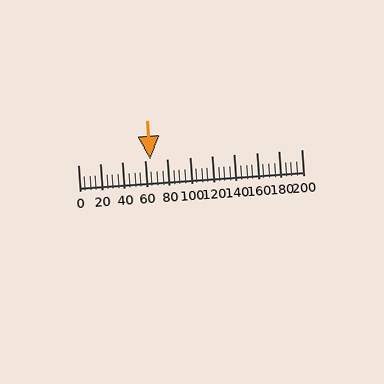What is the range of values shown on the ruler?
The ruler shows values from 0 to 200.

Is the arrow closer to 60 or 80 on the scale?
The arrow is closer to 60.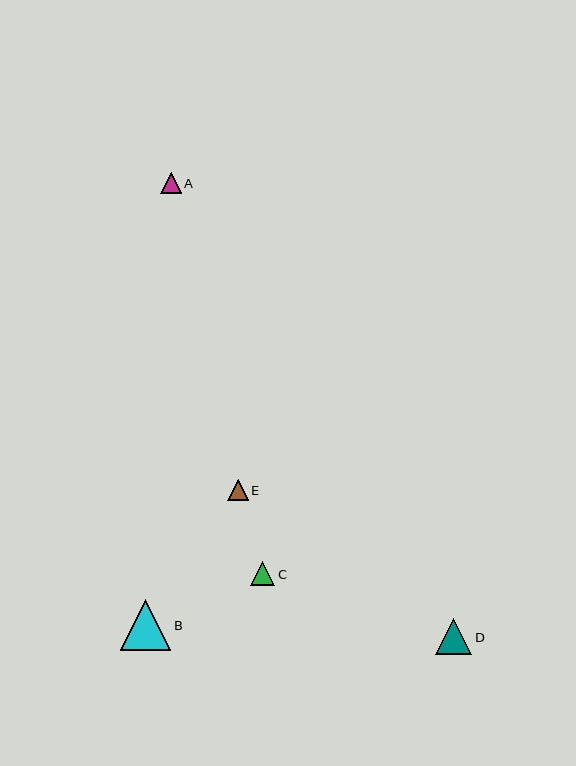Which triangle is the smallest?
Triangle E is the smallest with a size of approximately 20 pixels.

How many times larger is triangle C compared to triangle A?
Triangle C is approximately 1.1 times the size of triangle A.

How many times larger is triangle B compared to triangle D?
Triangle B is approximately 1.4 times the size of triangle D.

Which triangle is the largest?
Triangle B is the largest with a size of approximately 51 pixels.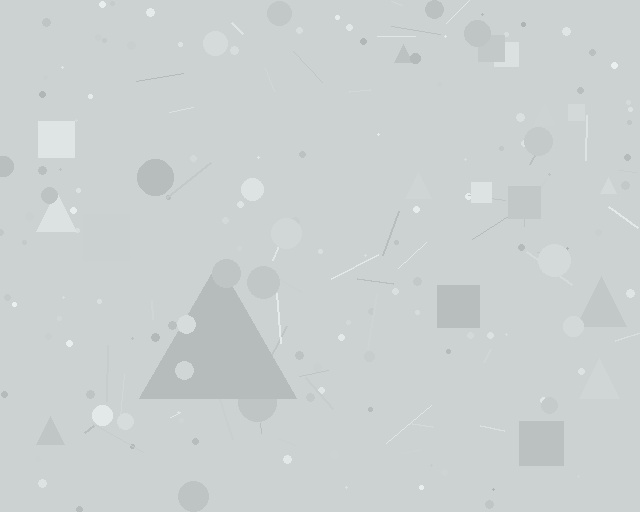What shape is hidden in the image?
A triangle is hidden in the image.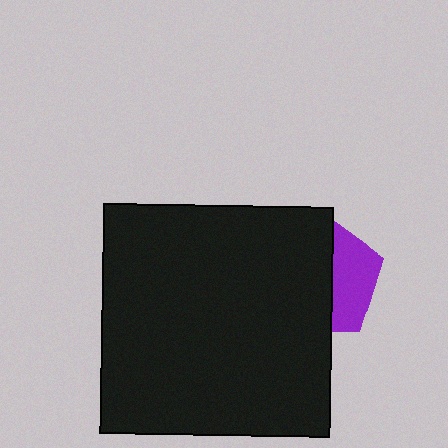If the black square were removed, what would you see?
You would see the complete purple pentagon.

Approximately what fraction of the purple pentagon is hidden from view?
Roughly 62% of the purple pentagon is hidden behind the black square.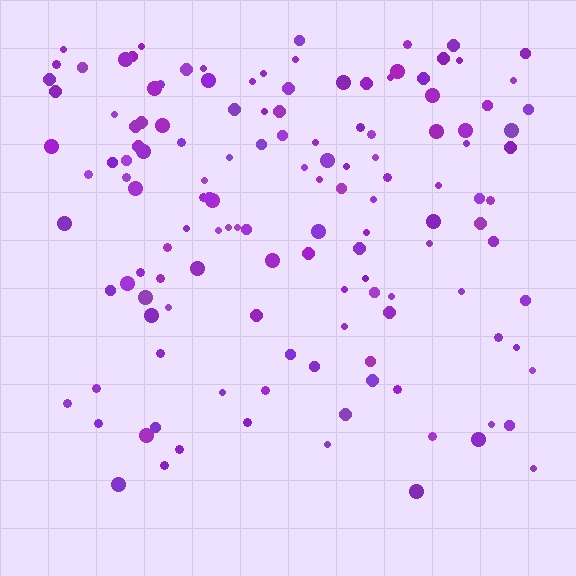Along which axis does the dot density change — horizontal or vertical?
Vertical.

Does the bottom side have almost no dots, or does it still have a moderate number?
Still a moderate number, just noticeably fewer than the top.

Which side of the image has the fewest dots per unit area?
The bottom.